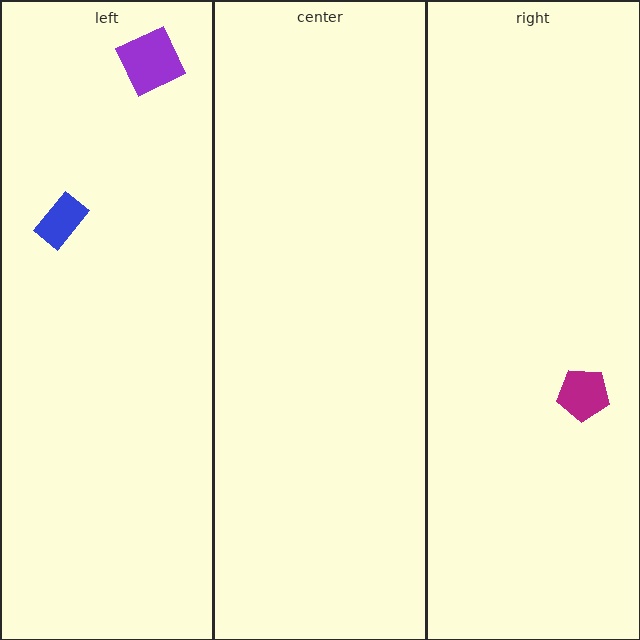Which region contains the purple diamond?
The left region.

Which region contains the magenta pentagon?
The right region.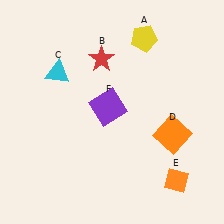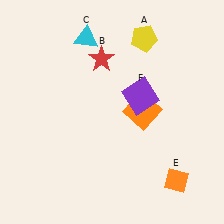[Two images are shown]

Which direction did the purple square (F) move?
The purple square (F) moved right.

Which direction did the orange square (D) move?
The orange square (D) moved left.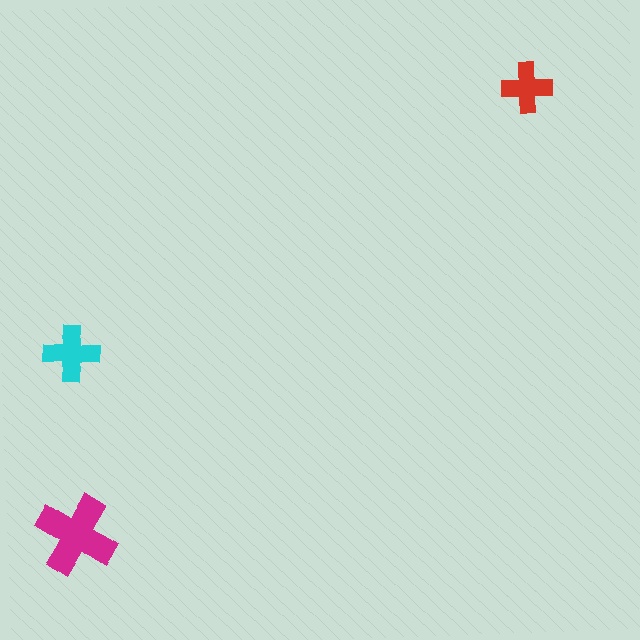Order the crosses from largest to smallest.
the magenta one, the cyan one, the red one.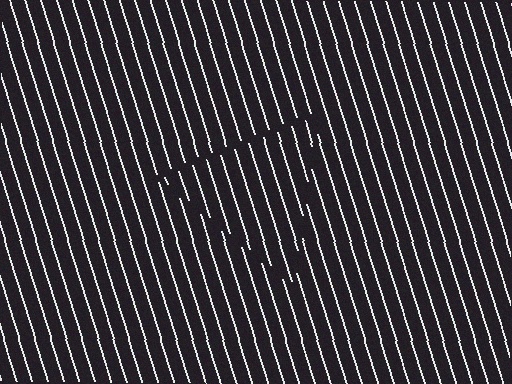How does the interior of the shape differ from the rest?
The interior of the shape contains the same grating, shifted by half a period — the contour is defined by the phase discontinuity where line-ends from the inner and outer gratings abut.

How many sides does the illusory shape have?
3 sides — the line-ends trace a triangle.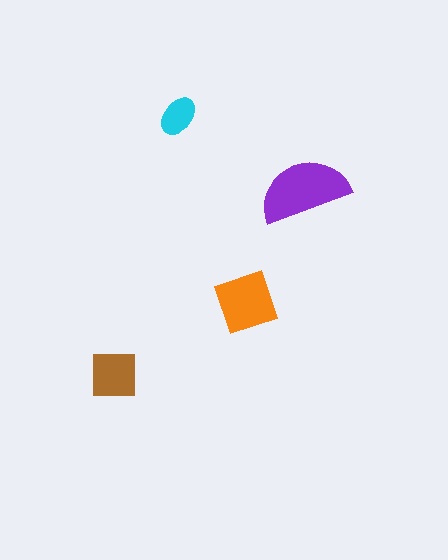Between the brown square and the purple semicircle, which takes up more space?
The purple semicircle.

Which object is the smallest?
The cyan ellipse.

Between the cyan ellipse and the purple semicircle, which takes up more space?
The purple semicircle.